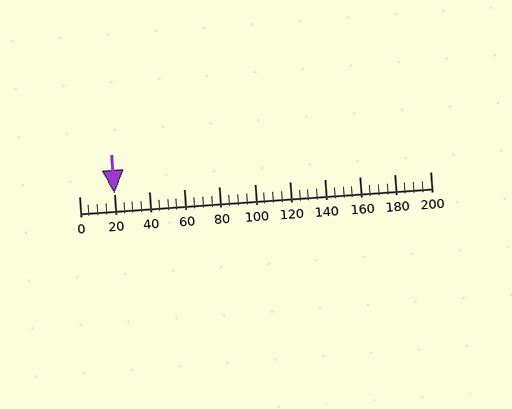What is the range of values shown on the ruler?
The ruler shows values from 0 to 200.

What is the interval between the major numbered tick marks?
The major tick marks are spaced 20 units apart.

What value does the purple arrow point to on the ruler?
The purple arrow points to approximately 20.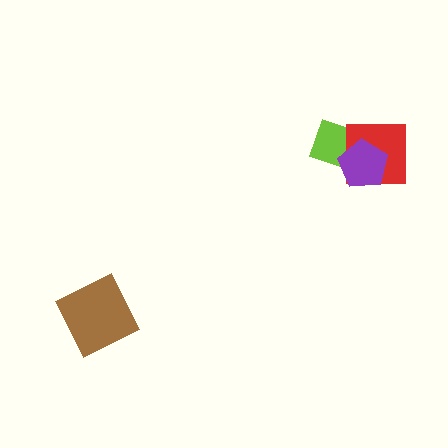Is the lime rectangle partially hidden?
Yes, it is partially covered by another shape.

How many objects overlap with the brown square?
0 objects overlap with the brown square.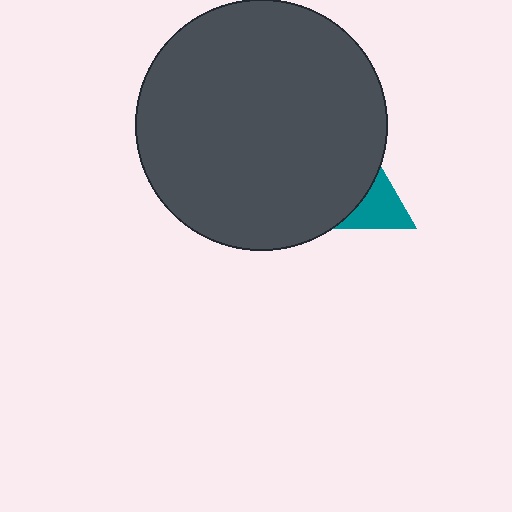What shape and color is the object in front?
The object in front is a dark gray circle.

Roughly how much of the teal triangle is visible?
A small part of it is visible (roughly 35%).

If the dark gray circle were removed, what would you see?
You would see the complete teal triangle.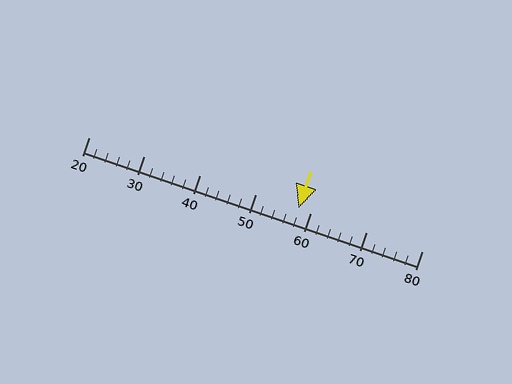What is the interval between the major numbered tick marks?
The major tick marks are spaced 10 units apart.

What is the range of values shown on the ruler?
The ruler shows values from 20 to 80.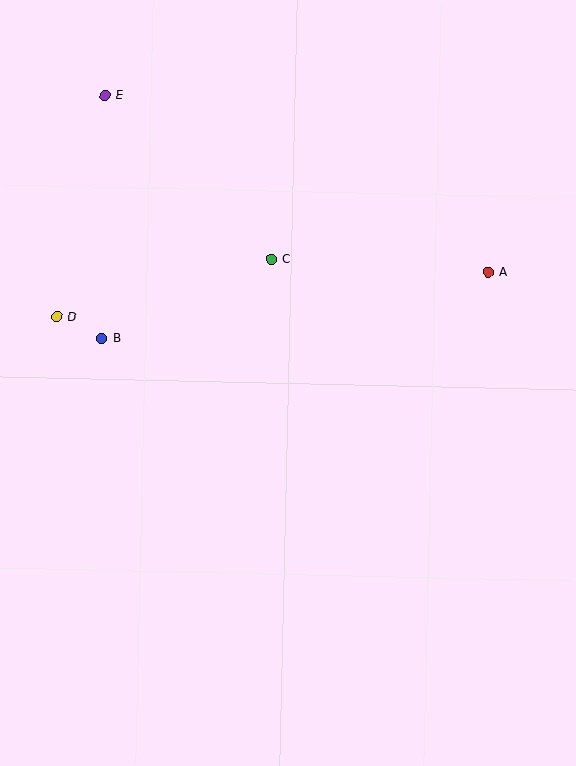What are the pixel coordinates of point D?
Point D is at (57, 317).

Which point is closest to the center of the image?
Point C at (271, 259) is closest to the center.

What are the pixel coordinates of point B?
Point B is at (102, 338).